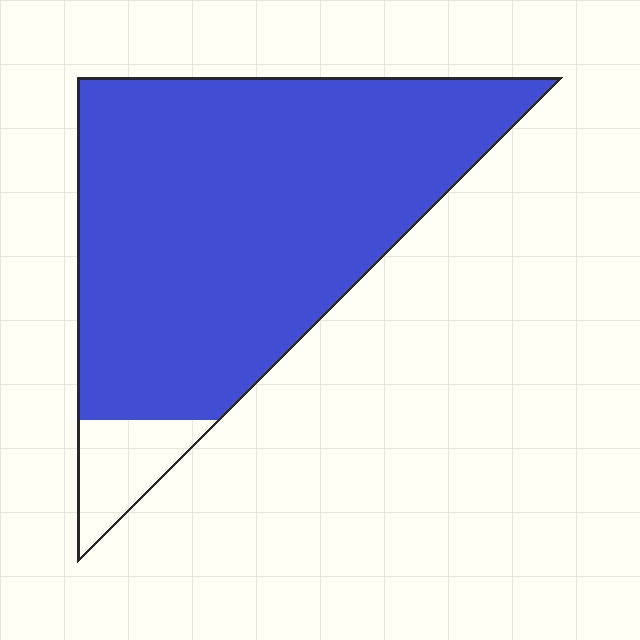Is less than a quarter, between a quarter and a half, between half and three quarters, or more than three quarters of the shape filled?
More than three quarters.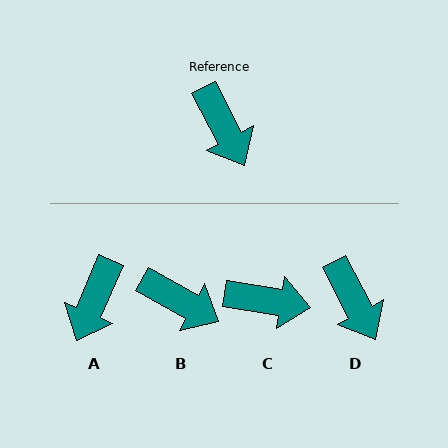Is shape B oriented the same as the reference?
No, it is off by about 33 degrees.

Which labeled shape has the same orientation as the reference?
D.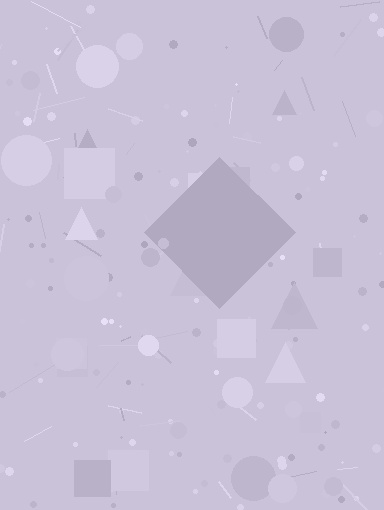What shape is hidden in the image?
A diamond is hidden in the image.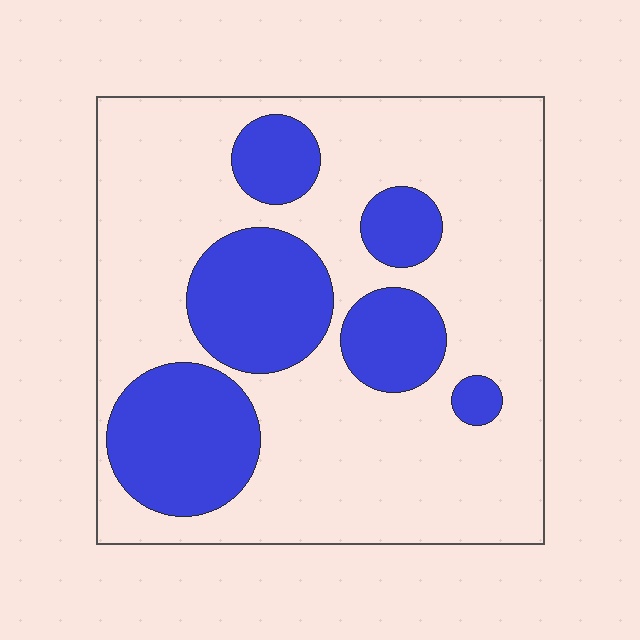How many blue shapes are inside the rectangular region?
6.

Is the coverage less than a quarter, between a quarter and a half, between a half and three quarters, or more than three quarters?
Between a quarter and a half.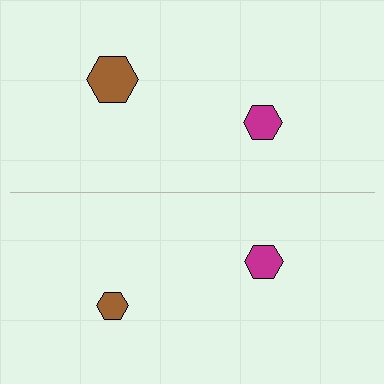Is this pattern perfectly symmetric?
No, the pattern is not perfectly symmetric. The brown hexagon on the bottom side has a different size than its mirror counterpart.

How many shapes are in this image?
There are 4 shapes in this image.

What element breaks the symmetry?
The brown hexagon on the bottom side has a different size than its mirror counterpart.